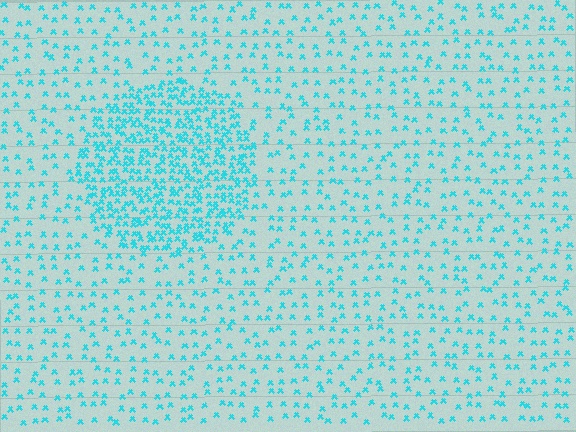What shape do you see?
I see a circle.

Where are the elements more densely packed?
The elements are more densely packed inside the circle boundary.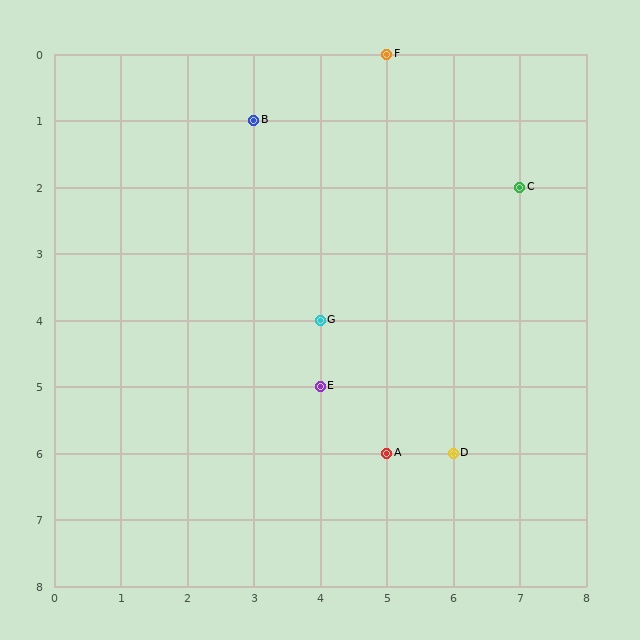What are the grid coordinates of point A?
Point A is at grid coordinates (5, 6).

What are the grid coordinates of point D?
Point D is at grid coordinates (6, 6).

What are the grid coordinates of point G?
Point G is at grid coordinates (4, 4).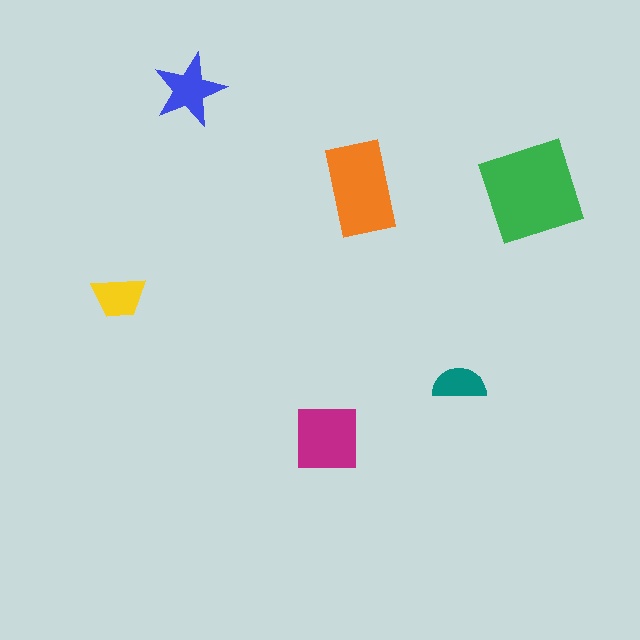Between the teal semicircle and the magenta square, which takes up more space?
The magenta square.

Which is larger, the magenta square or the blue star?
The magenta square.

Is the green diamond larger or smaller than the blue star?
Larger.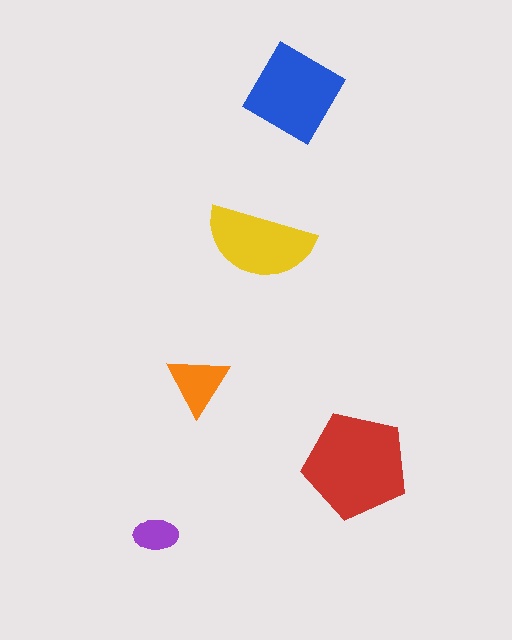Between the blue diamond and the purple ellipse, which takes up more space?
The blue diamond.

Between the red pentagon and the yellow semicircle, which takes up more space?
The red pentagon.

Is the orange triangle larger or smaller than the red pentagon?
Smaller.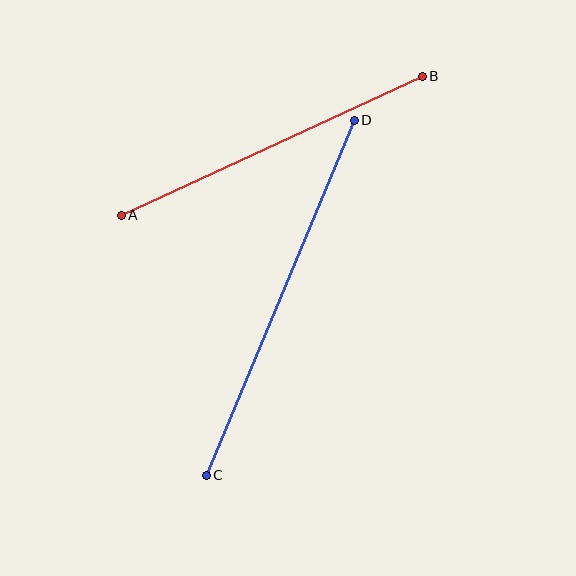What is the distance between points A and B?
The distance is approximately 332 pixels.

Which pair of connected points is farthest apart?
Points C and D are farthest apart.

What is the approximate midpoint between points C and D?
The midpoint is at approximately (280, 298) pixels.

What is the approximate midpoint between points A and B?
The midpoint is at approximately (272, 146) pixels.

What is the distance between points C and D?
The distance is approximately 385 pixels.